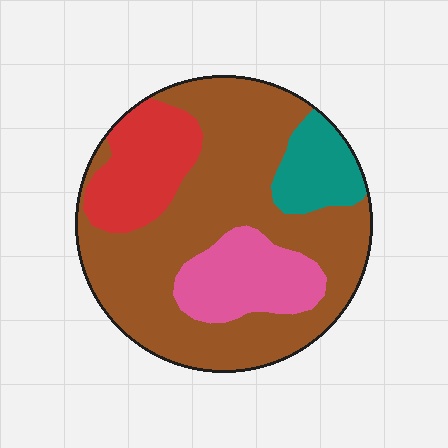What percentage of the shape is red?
Red covers around 15% of the shape.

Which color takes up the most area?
Brown, at roughly 60%.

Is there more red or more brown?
Brown.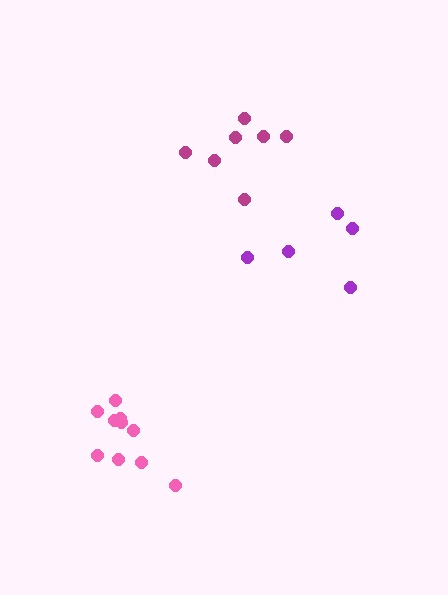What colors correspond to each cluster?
The clusters are colored: magenta, pink, purple.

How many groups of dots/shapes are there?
There are 3 groups.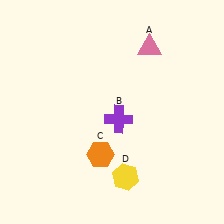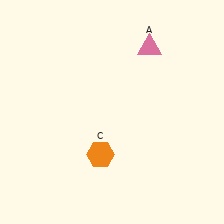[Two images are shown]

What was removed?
The yellow hexagon (D), the purple cross (B) were removed in Image 2.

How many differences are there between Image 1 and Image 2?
There are 2 differences between the two images.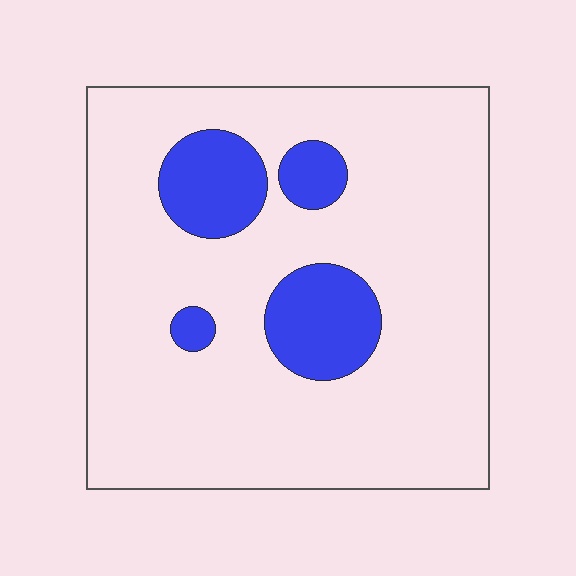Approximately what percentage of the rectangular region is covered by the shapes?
Approximately 15%.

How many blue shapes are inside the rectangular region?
4.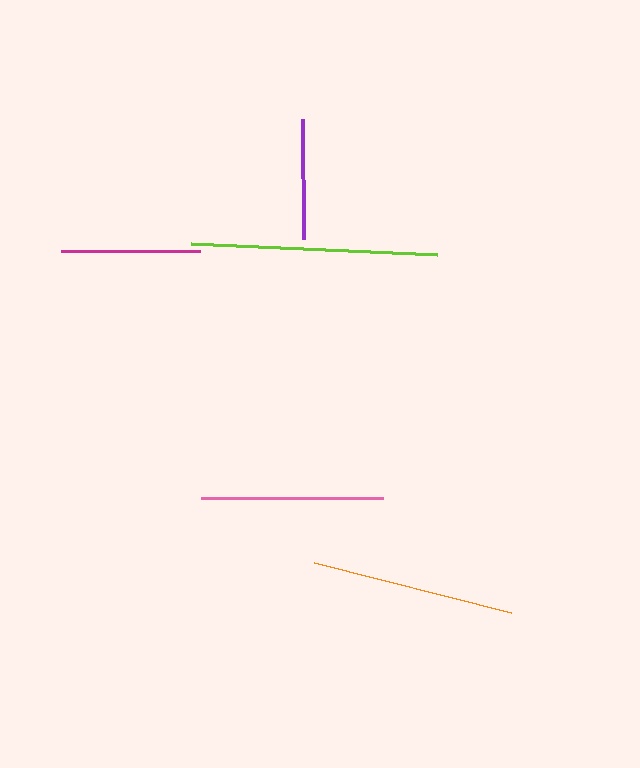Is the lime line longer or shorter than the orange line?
The lime line is longer than the orange line.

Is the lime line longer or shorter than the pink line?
The lime line is longer than the pink line.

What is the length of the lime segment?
The lime segment is approximately 247 pixels long.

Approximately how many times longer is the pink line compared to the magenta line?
The pink line is approximately 1.3 times the length of the magenta line.